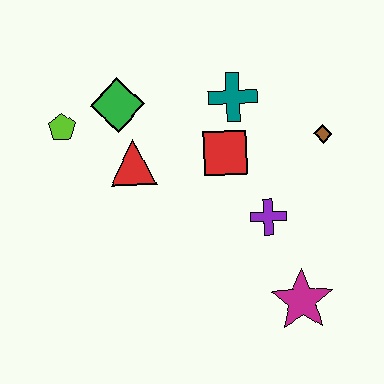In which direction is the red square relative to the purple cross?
The red square is above the purple cross.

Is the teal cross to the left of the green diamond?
No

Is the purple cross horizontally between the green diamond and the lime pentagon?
No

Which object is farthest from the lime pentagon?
The magenta star is farthest from the lime pentagon.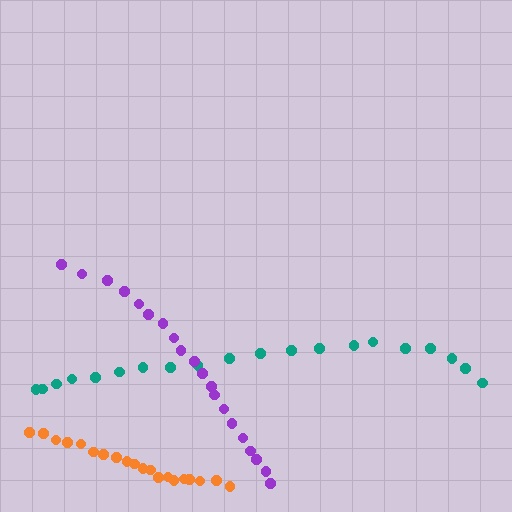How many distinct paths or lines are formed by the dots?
There are 3 distinct paths.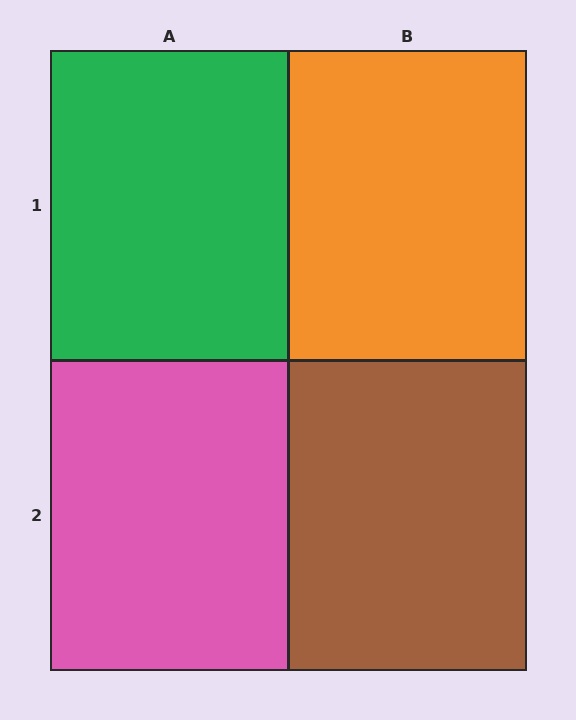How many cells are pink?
1 cell is pink.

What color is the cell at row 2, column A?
Pink.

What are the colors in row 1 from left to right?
Green, orange.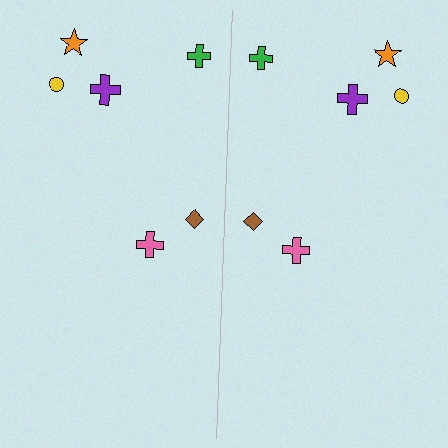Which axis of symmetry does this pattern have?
The pattern has a vertical axis of symmetry running through the center of the image.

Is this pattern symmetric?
Yes, this pattern has bilateral (reflection) symmetry.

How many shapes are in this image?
There are 12 shapes in this image.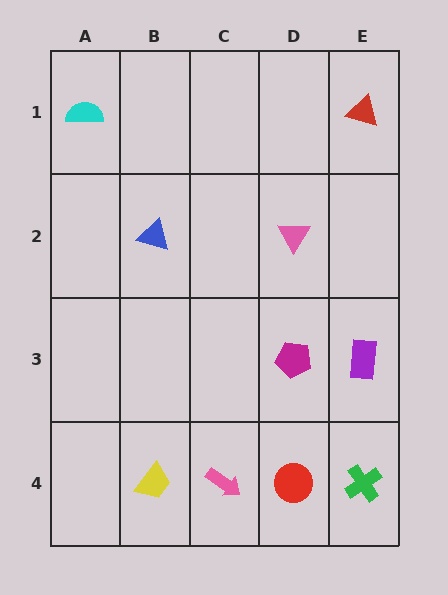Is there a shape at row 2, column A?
No, that cell is empty.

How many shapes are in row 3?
2 shapes.